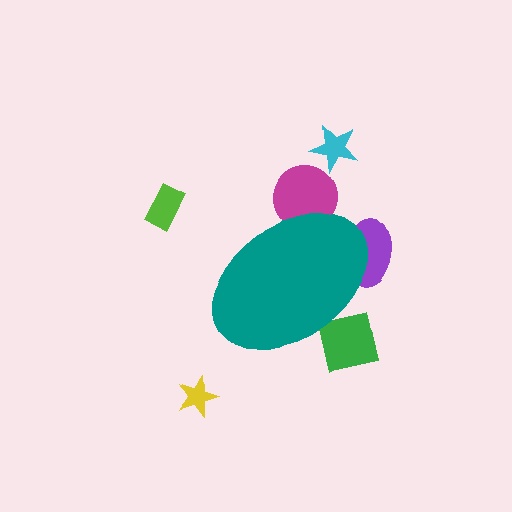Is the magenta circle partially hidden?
Yes, the magenta circle is partially hidden behind the teal ellipse.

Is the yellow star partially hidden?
No, the yellow star is fully visible.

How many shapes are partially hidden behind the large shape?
3 shapes are partially hidden.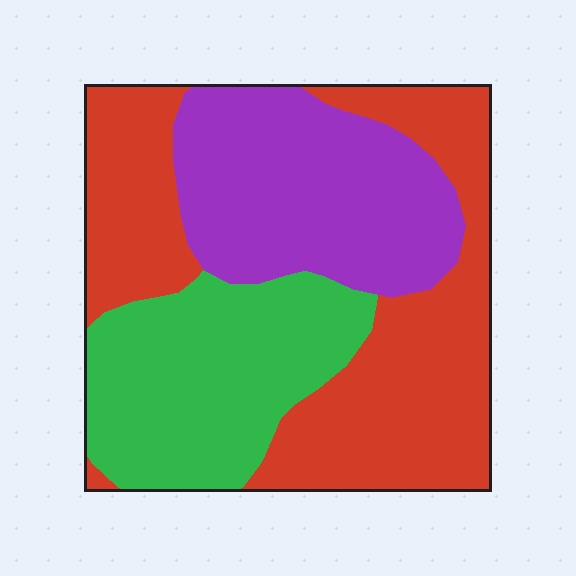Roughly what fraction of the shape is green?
Green covers 28% of the shape.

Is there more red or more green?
Red.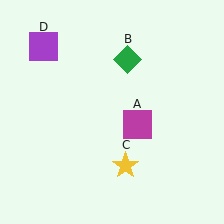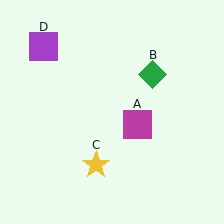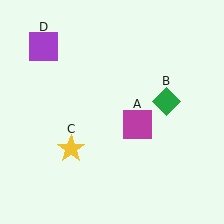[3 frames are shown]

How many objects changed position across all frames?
2 objects changed position: green diamond (object B), yellow star (object C).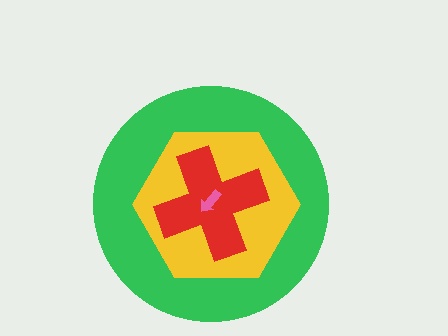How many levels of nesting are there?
4.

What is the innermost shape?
The pink arrow.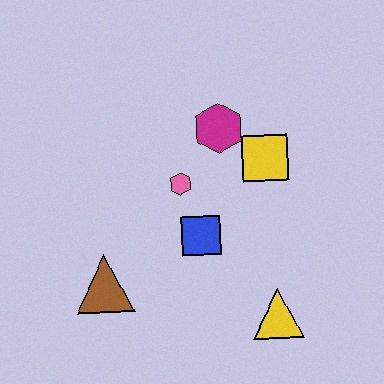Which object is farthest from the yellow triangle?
The magenta hexagon is farthest from the yellow triangle.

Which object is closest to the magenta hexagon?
The yellow square is closest to the magenta hexagon.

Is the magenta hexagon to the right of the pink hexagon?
Yes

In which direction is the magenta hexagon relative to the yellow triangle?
The magenta hexagon is above the yellow triangle.